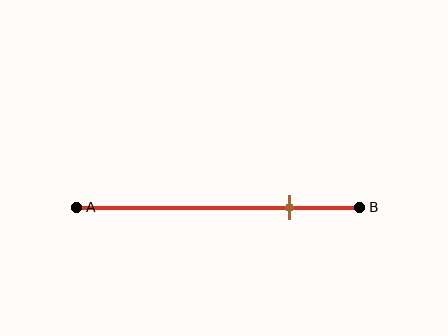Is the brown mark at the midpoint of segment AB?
No, the mark is at about 75% from A, not at the 50% midpoint.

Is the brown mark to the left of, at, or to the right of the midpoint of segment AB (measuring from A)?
The brown mark is to the right of the midpoint of segment AB.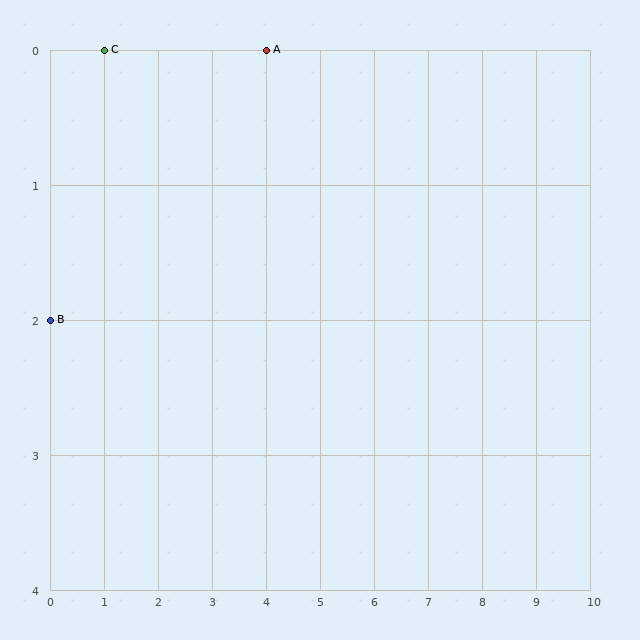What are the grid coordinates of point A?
Point A is at grid coordinates (4, 0).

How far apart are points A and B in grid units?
Points A and B are 4 columns and 2 rows apart (about 4.5 grid units diagonally).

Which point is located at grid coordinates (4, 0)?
Point A is at (4, 0).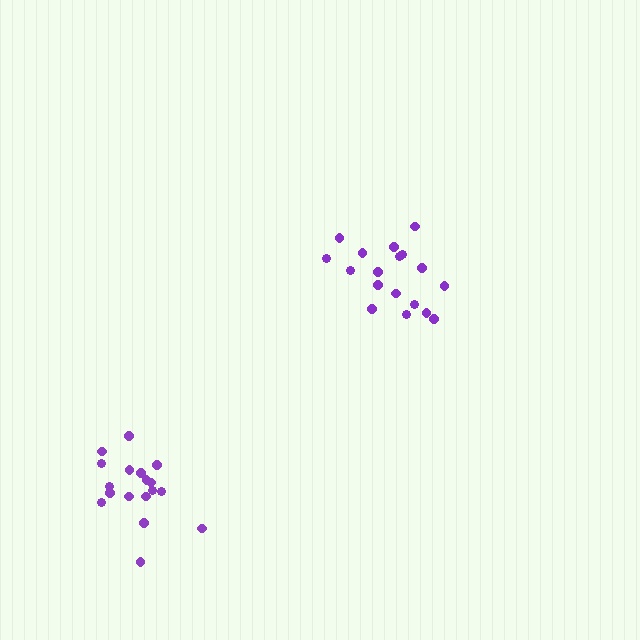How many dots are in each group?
Group 1: 18 dots, Group 2: 18 dots (36 total).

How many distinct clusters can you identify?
There are 2 distinct clusters.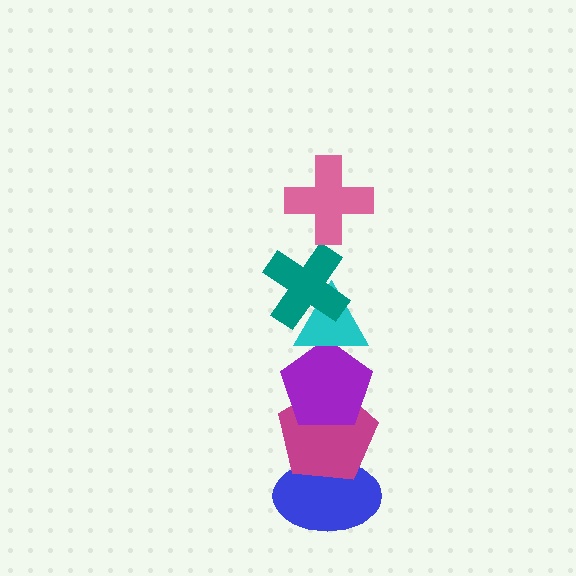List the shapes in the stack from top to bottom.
From top to bottom: the pink cross, the teal cross, the cyan triangle, the purple pentagon, the magenta pentagon, the blue ellipse.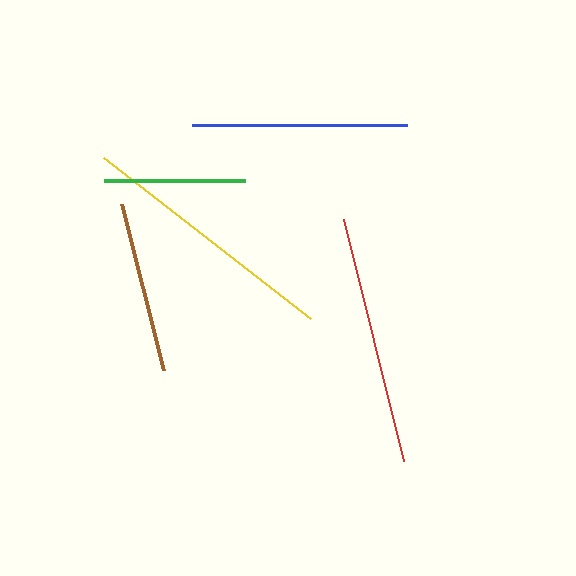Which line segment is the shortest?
The green line is the shortest at approximately 141 pixels.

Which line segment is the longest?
The yellow line is the longest at approximately 263 pixels.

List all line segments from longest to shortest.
From longest to shortest: yellow, red, blue, brown, green.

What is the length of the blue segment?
The blue segment is approximately 215 pixels long.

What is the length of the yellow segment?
The yellow segment is approximately 263 pixels long.